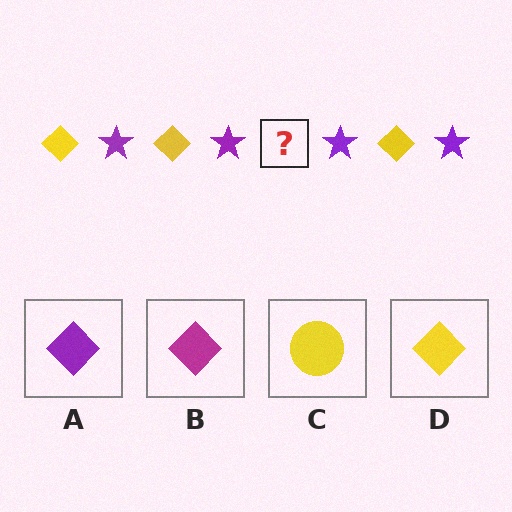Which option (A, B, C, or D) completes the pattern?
D.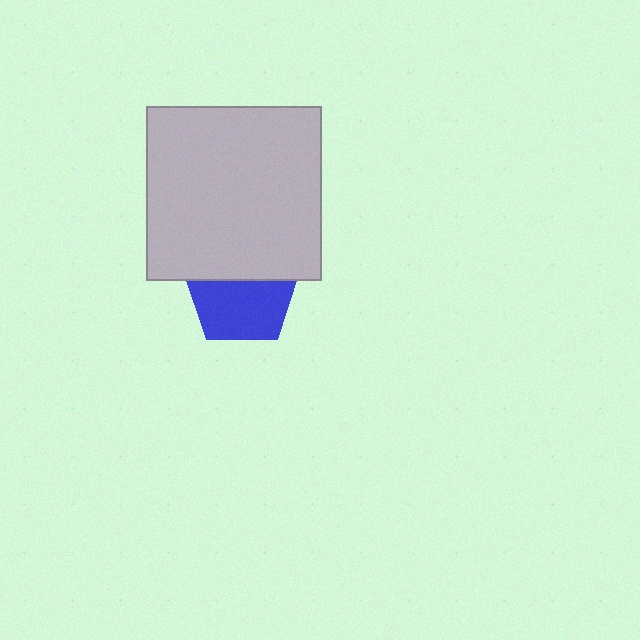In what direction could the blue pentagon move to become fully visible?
The blue pentagon could move down. That would shift it out from behind the light gray square entirely.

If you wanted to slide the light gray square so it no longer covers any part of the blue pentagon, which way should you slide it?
Slide it up — that is the most direct way to separate the two shapes.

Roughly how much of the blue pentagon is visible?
About half of it is visible (roughly 59%).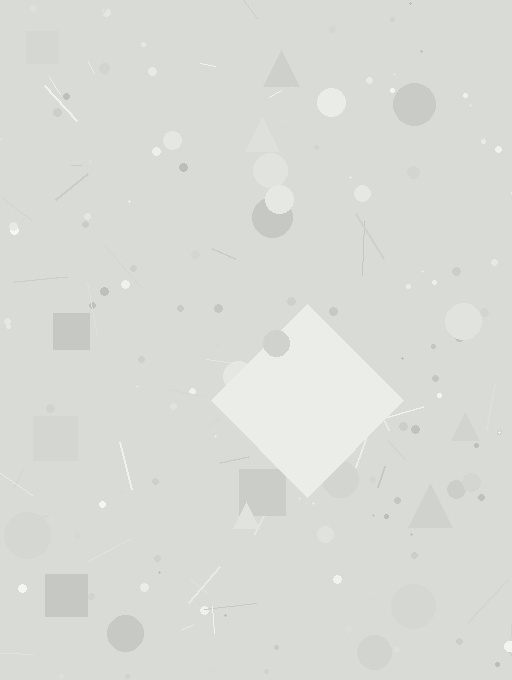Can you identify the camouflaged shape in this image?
The camouflaged shape is a diamond.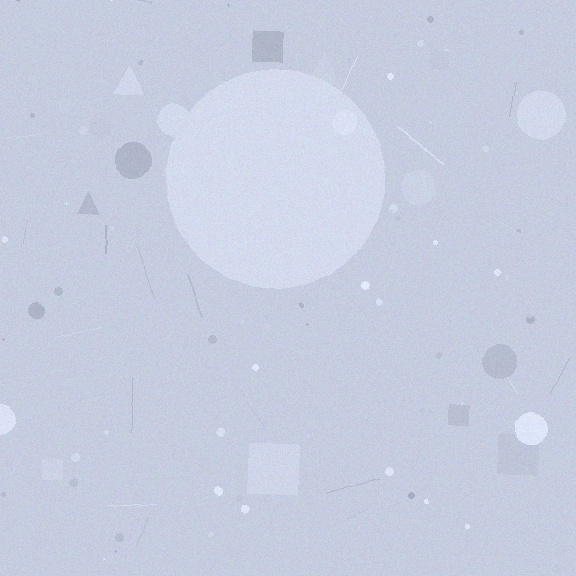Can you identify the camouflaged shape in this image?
The camouflaged shape is a circle.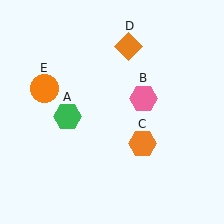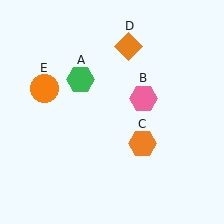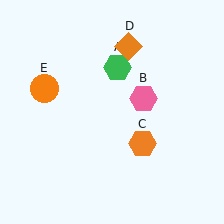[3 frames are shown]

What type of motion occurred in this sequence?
The green hexagon (object A) rotated clockwise around the center of the scene.